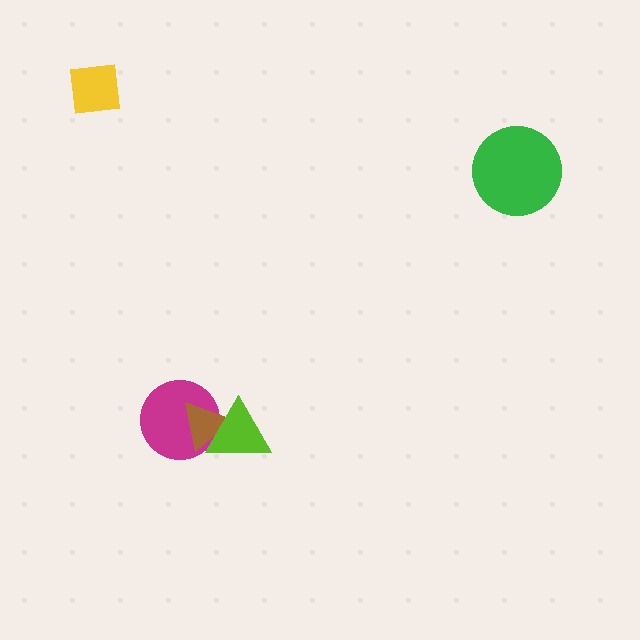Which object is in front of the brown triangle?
The lime triangle is in front of the brown triangle.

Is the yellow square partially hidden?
No, no other shape covers it.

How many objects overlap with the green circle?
0 objects overlap with the green circle.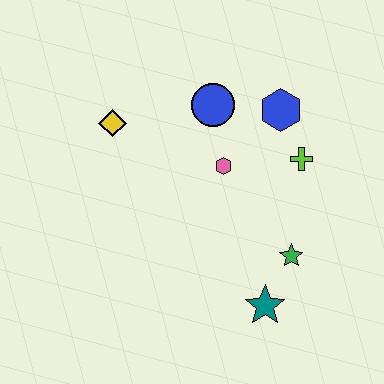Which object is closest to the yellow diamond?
The blue circle is closest to the yellow diamond.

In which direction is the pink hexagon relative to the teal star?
The pink hexagon is above the teal star.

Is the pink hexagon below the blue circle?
Yes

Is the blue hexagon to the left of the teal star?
No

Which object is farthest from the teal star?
The yellow diamond is farthest from the teal star.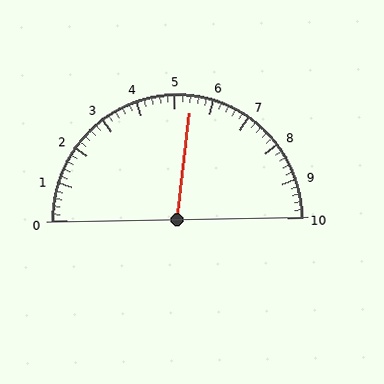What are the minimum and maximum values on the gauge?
The gauge ranges from 0 to 10.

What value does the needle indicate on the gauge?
The needle indicates approximately 5.4.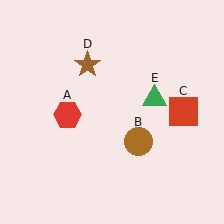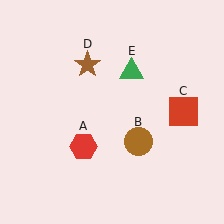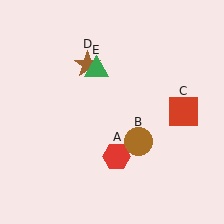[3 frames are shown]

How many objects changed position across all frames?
2 objects changed position: red hexagon (object A), green triangle (object E).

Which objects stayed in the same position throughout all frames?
Brown circle (object B) and red square (object C) and brown star (object D) remained stationary.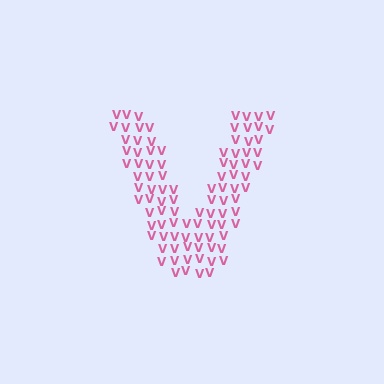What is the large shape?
The large shape is the letter V.